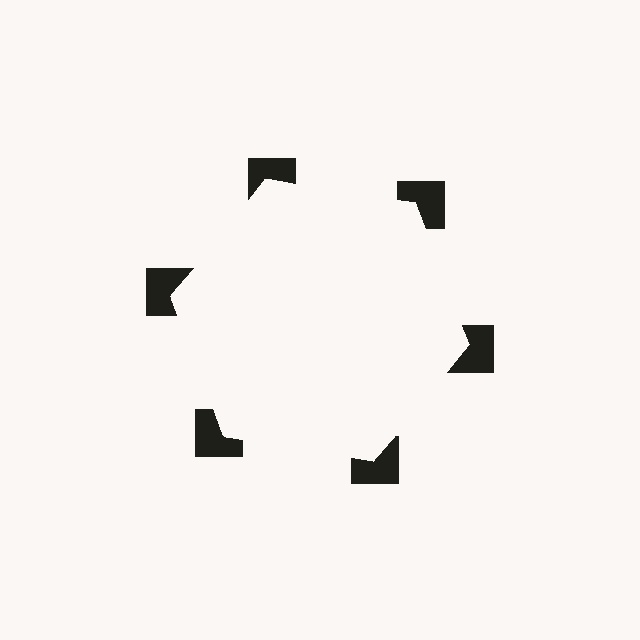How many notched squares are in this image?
There are 6 — one at each vertex of the illusory hexagon.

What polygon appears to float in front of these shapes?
An illusory hexagon — its edges are inferred from the aligned wedge cuts in the notched squares, not physically drawn.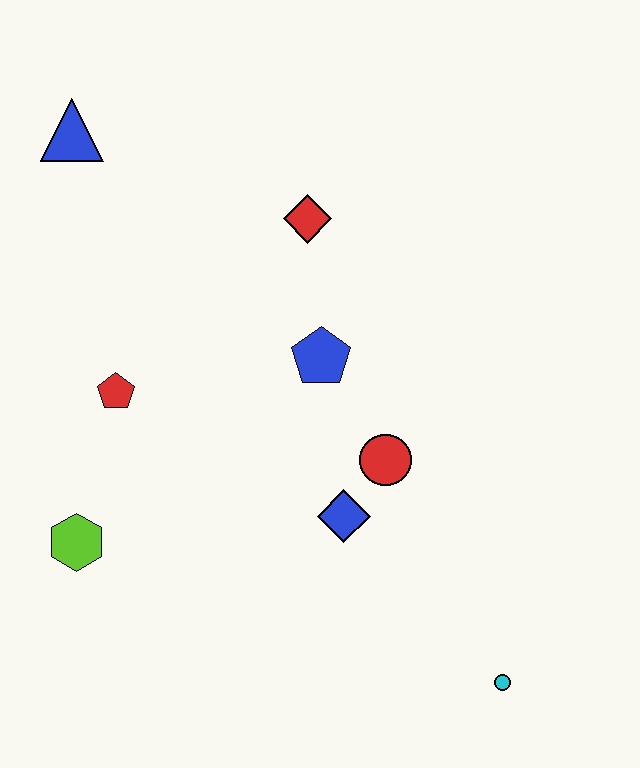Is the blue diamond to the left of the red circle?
Yes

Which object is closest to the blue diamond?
The red circle is closest to the blue diamond.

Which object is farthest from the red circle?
The blue triangle is farthest from the red circle.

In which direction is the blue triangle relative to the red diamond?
The blue triangle is to the left of the red diamond.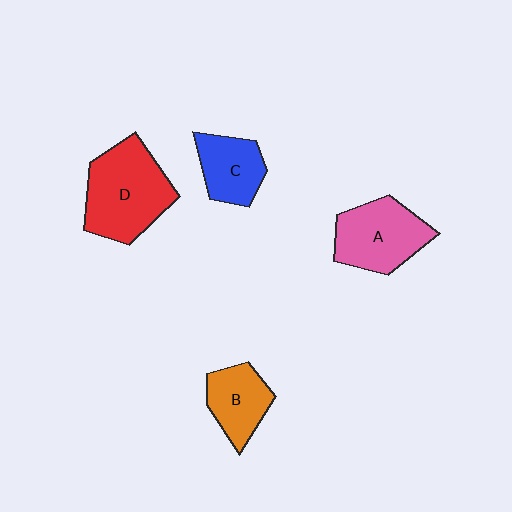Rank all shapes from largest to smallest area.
From largest to smallest: D (red), A (pink), C (blue), B (orange).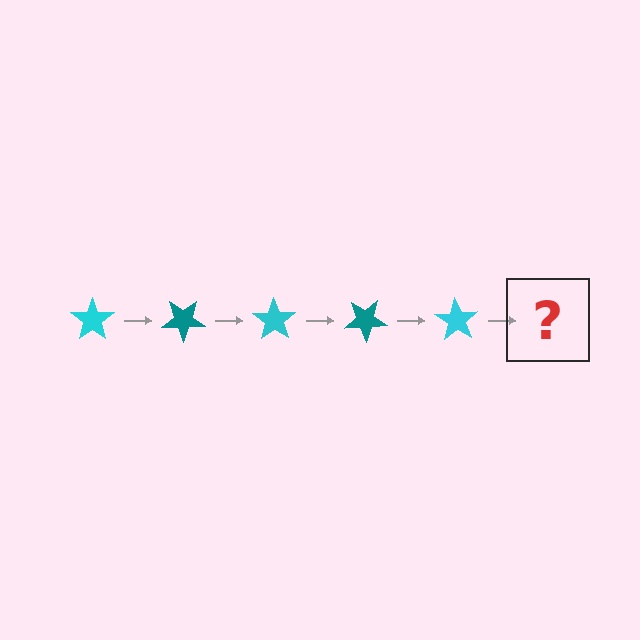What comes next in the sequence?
The next element should be a teal star, rotated 175 degrees from the start.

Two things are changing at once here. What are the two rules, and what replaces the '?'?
The two rules are that it rotates 35 degrees each step and the color cycles through cyan and teal. The '?' should be a teal star, rotated 175 degrees from the start.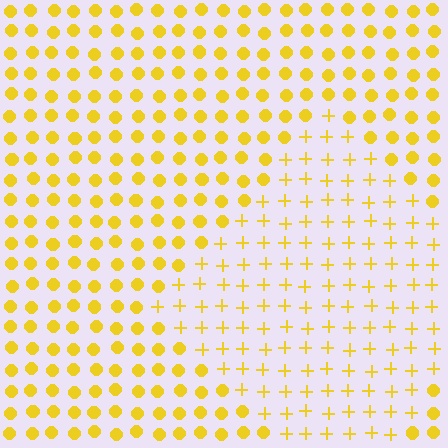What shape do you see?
I see a diamond.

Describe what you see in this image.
The image is filled with small yellow elements arranged in a uniform grid. A diamond-shaped region contains plus signs, while the surrounding area contains circles. The boundary is defined purely by the change in element shape.